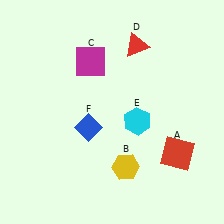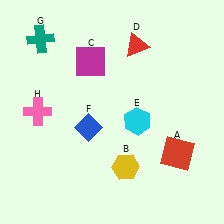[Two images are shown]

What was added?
A teal cross (G), a pink cross (H) were added in Image 2.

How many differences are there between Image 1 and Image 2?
There are 2 differences between the two images.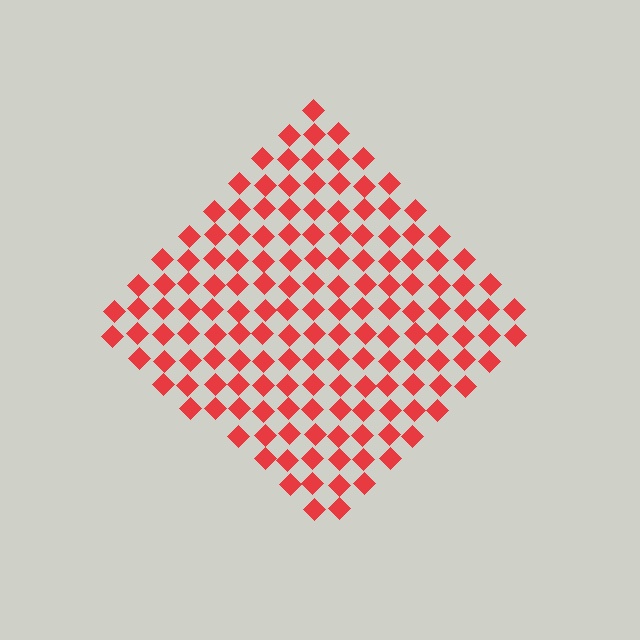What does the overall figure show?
The overall figure shows a diamond.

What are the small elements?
The small elements are diamonds.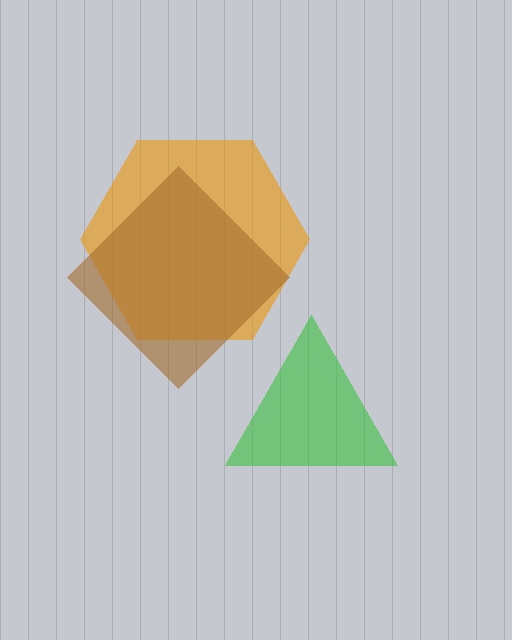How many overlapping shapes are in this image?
There are 3 overlapping shapes in the image.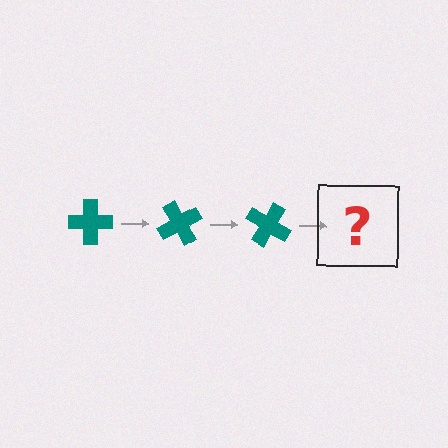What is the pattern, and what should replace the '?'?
The pattern is that the cross rotates 60 degrees each step. The '?' should be a teal cross rotated 180 degrees.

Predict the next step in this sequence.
The next step is a teal cross rotated 180 degrees.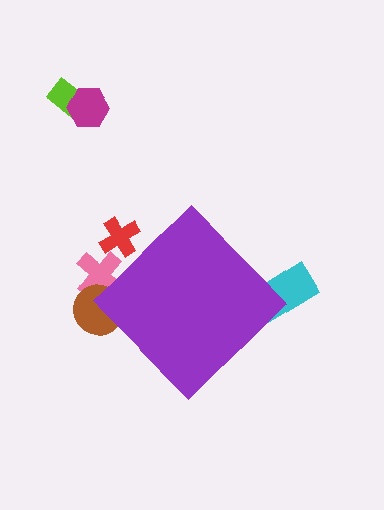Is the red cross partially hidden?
Yes, the red cross is partially hidden behind the purple diamond.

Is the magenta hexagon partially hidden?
No, the magenta hexagon is fully visible.